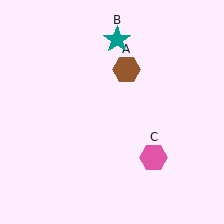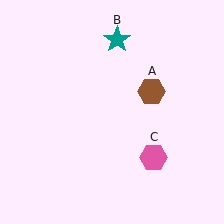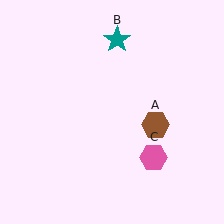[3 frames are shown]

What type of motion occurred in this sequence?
The brown hexagon (object A) rotated clockwise around the center of the scene.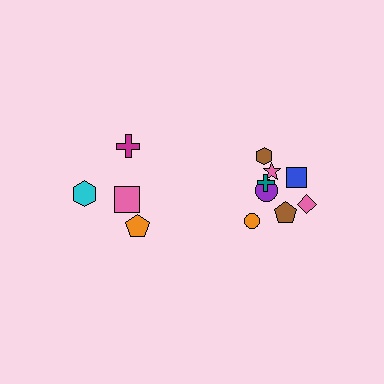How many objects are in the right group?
There are 8 objects.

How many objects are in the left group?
There are 4 objects.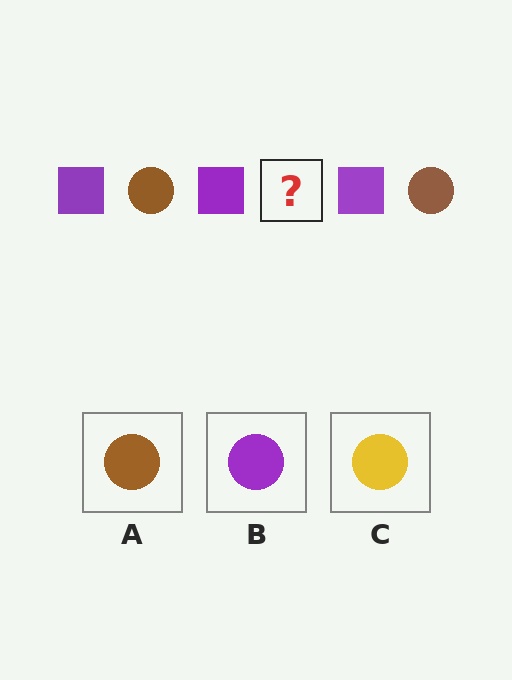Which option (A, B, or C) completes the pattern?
A.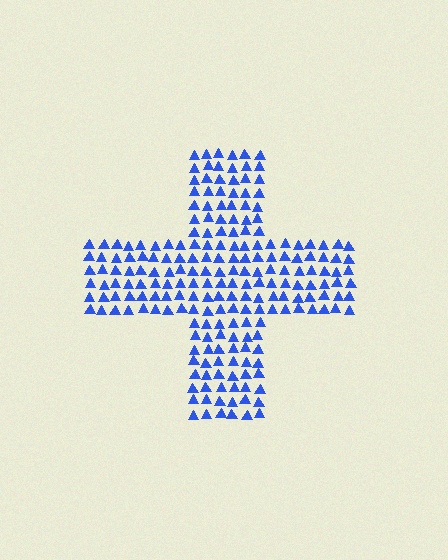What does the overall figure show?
The overall figure shows a cross.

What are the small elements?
The small elements are triangles.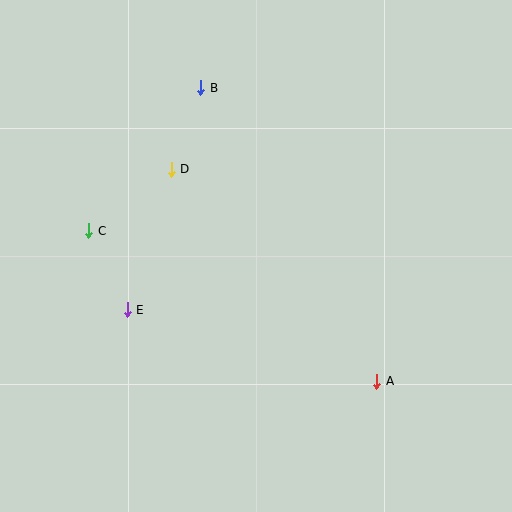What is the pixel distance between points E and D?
The distance between E and D is 147 pixels.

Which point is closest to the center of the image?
Point D at (171, 169) is closest to the center.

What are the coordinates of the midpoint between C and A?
The midpoint between C and A is at (233, 306).